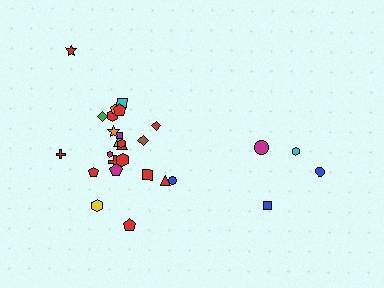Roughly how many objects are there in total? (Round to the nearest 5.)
Roughly 30 objects in total.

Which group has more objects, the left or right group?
The left group.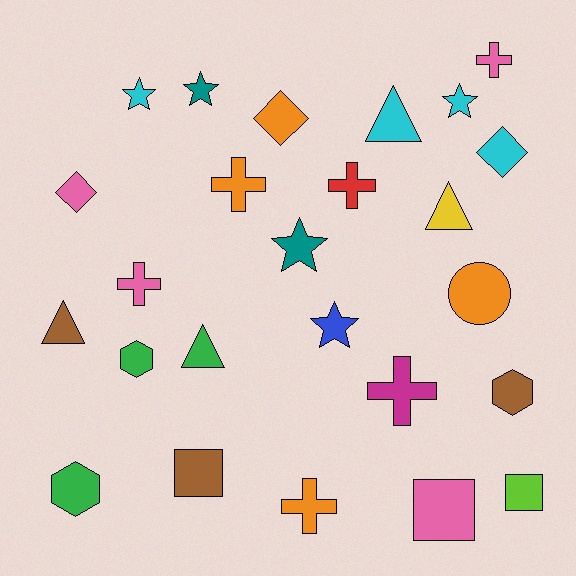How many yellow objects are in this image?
There is 1 yellow object.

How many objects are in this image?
There are 25 objects.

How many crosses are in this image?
There are 6 crosses.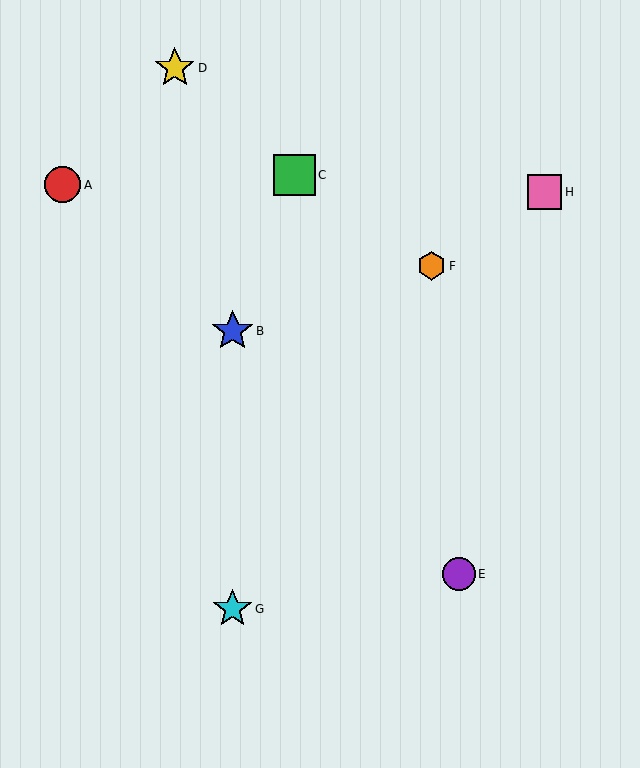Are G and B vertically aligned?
Yes, both are at x≈233.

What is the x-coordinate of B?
Object B is at x≈233.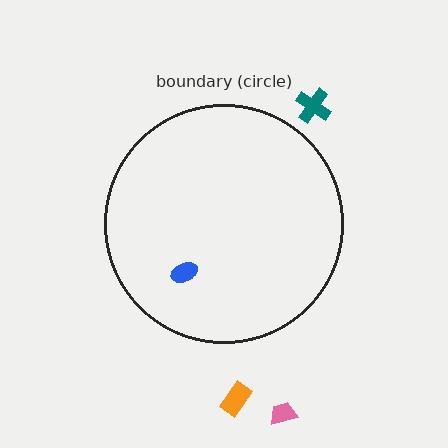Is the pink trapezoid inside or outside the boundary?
Outside.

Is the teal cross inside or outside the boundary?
Outside.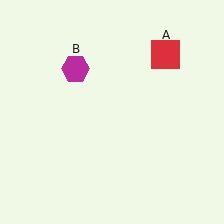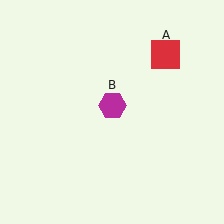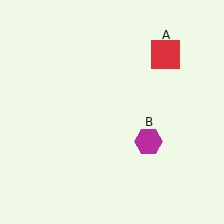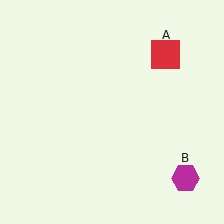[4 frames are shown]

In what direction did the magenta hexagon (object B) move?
The magenta hexagon (object B) moved down and to the right.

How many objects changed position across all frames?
1 object changed position: magenta hexagon (object B).